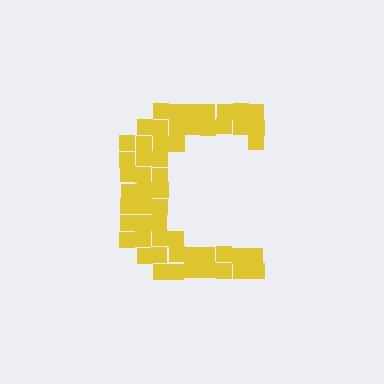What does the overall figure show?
The overall figure shows the letter C.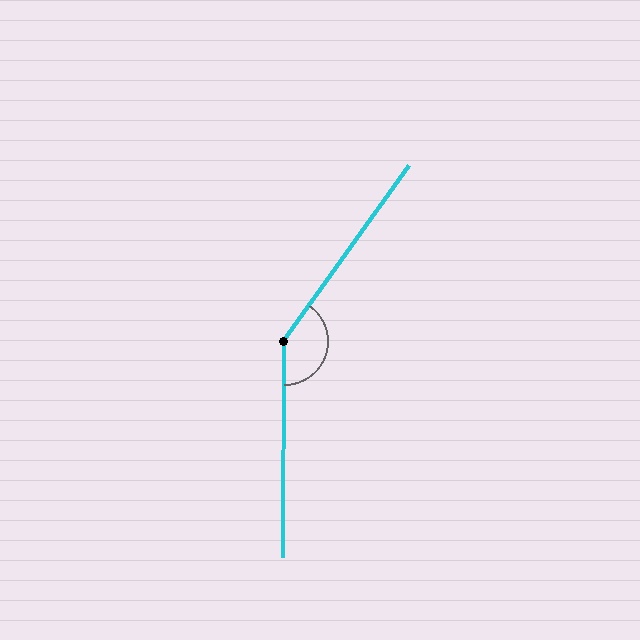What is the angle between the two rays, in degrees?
Approximately 145 degrees.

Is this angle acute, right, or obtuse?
It is obtuse.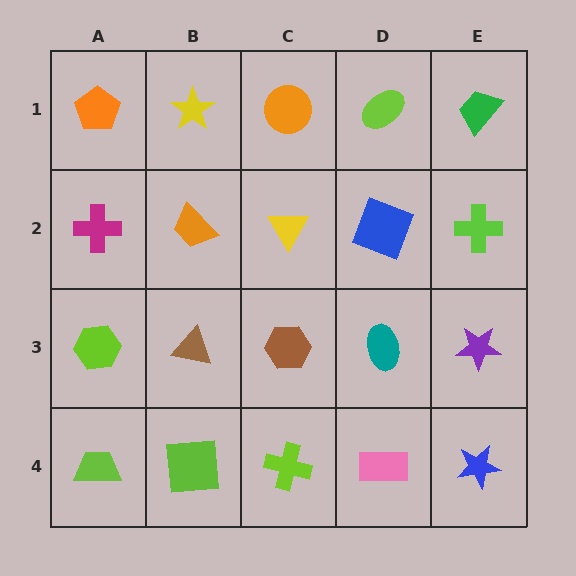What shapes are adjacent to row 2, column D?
A lime ellipse (row 1, column D), a teal ellipse (row 3, column D), a yellow triangle (row 2, column C), a lime cross (row 2, column E).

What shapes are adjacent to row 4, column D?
A teal ellipse (row 3, column D), a lime cross (row 4, column C), a blue star (row 4, column E).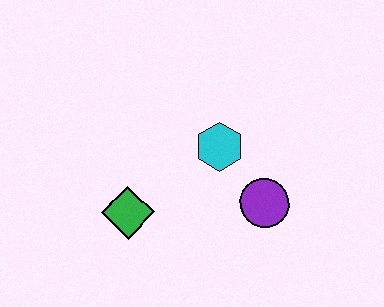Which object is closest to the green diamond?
The cyan hexagon is closest to the green diamond.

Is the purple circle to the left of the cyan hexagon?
No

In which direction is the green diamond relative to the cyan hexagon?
The green diamond is to the left of the cyan hexagon.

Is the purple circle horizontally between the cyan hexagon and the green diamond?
No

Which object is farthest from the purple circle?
The green diamond is farthest from the purple circle.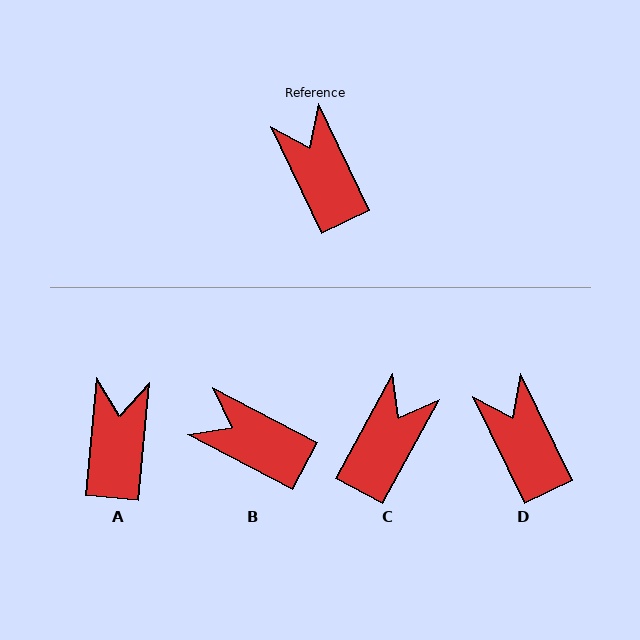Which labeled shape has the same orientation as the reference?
D.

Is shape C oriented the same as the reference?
No, it is off by about 54 degrees.